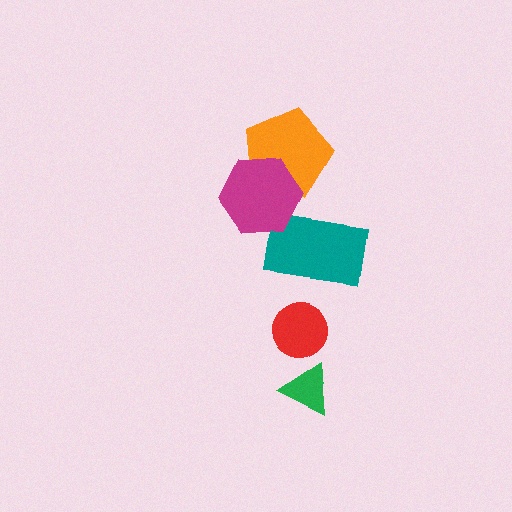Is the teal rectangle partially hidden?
Yes, it is partially covered by another shape.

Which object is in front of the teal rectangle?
The magenta hexagon is in front of the teal rectangle.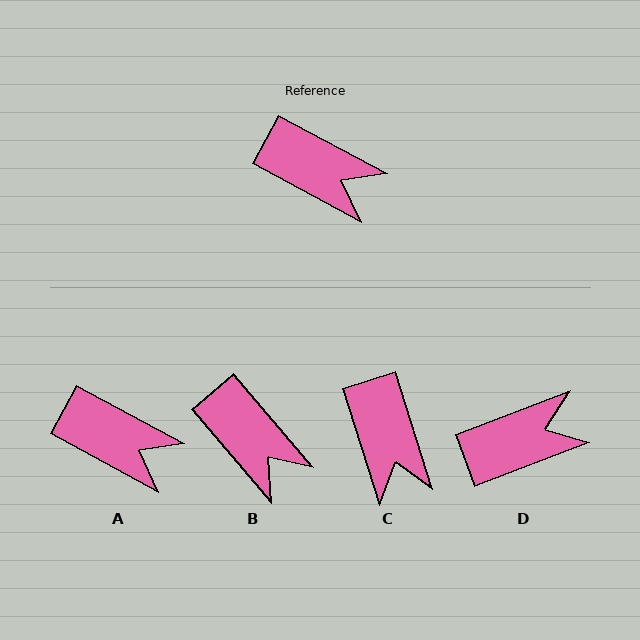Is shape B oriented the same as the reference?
No, it is off by about 21 degrees.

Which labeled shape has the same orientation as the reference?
A.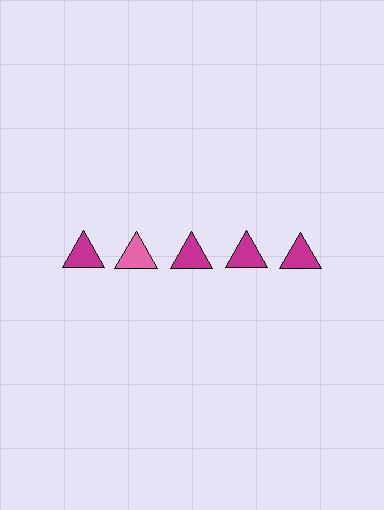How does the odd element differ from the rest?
It has a different color: pink instead of magenta.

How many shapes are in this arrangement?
There are 5 shapes arranged in a grid pattern.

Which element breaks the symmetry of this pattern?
The pink triangle in the top row, second from left column breaks the symmetry. All other shapes are magenta triangles.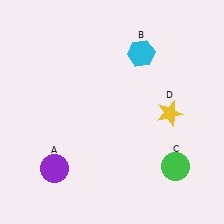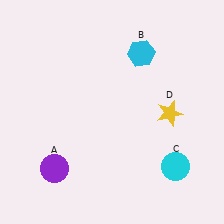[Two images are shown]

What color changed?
The circle (C) changed from green in Image 1 to cyan in Image 2.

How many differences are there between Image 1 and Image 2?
There is 1 difference between the two images.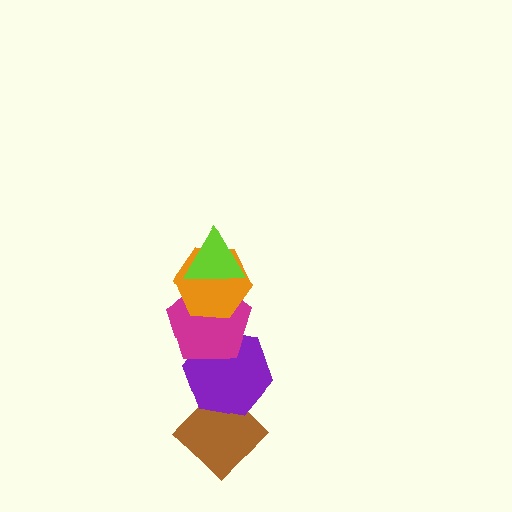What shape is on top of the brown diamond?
The purple hexagon is on top of the brown diamond.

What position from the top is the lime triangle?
The lime triangle is 1st from the top.